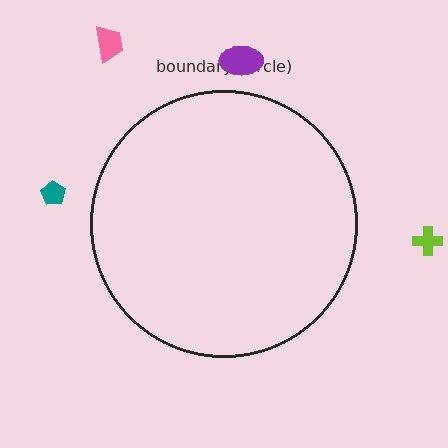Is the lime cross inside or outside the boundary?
Outside.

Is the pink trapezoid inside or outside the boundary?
Outside.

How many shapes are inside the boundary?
0 inside, 4 outside.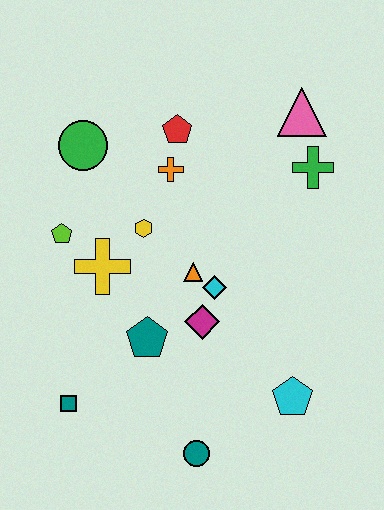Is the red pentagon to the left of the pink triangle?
Yes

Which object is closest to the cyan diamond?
The orange triangle is closest to the cyan diamond.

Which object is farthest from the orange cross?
The teal circle is farthest from the orange cross.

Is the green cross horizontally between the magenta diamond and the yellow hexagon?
No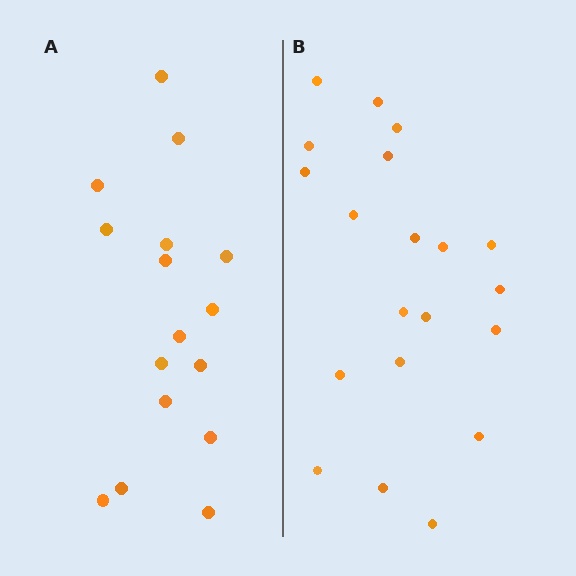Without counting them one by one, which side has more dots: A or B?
Region B (the right region) has more dots.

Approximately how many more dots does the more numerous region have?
Region B has about 4 more dots than region A.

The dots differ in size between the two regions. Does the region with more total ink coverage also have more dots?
No. Region A has more total ink coverage because its dots are larger, but region B actually contains more individual dots. Total area can be misleading — the number of items is what matters here.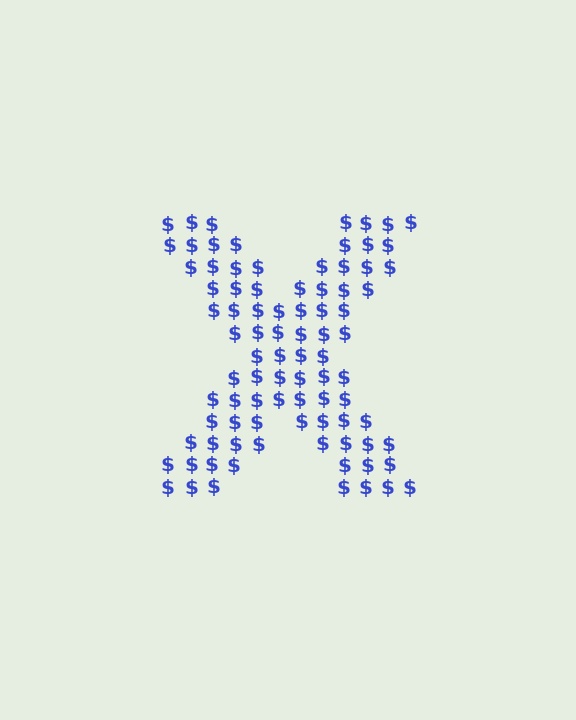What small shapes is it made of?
It is made of small dollar signs.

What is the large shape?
The large shape is the letter X.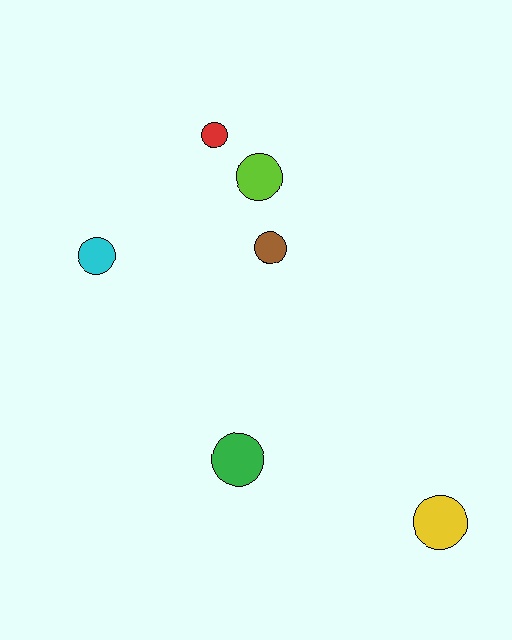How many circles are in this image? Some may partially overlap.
There are 6 circles.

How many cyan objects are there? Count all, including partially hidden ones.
There is 1 cyan object.